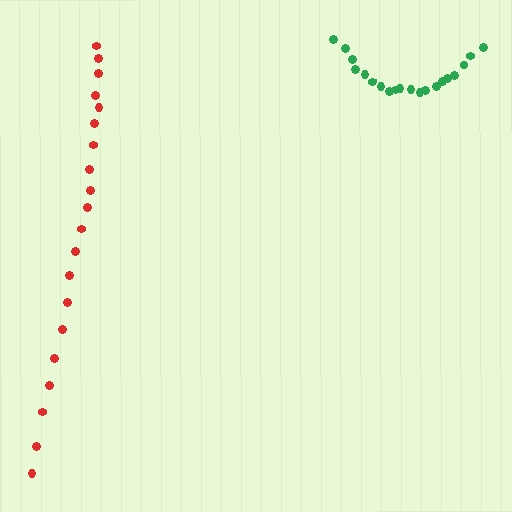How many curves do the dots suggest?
There are 2 distinct paths.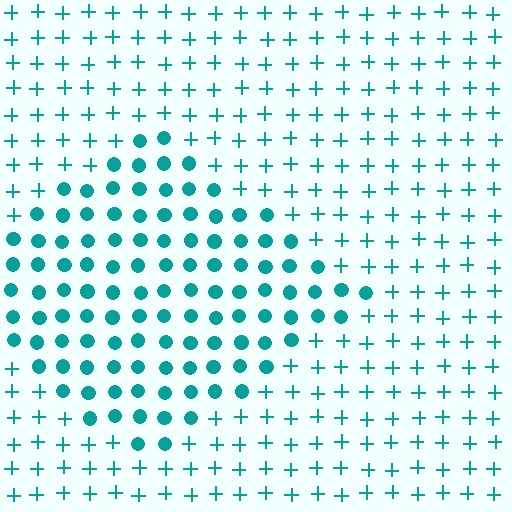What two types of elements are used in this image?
The image uses circles inside the diamond region and plus signs outside it.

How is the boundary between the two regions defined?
The boundary is defined by a change in element shape: circles inside vs. plus signs outside. All elements share the same color and spacing.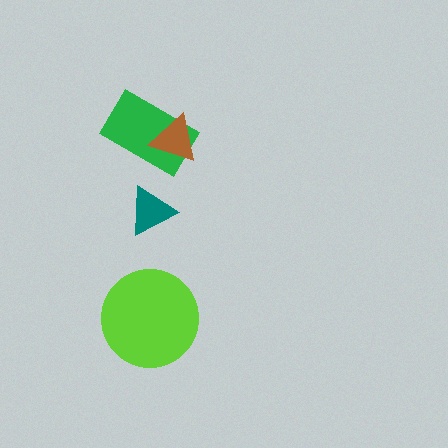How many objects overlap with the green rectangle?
1 object overlaps with the green rectangle.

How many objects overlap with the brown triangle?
1 object overlaps with the brown triangle.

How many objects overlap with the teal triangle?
0 objects overlap with the teal triangle.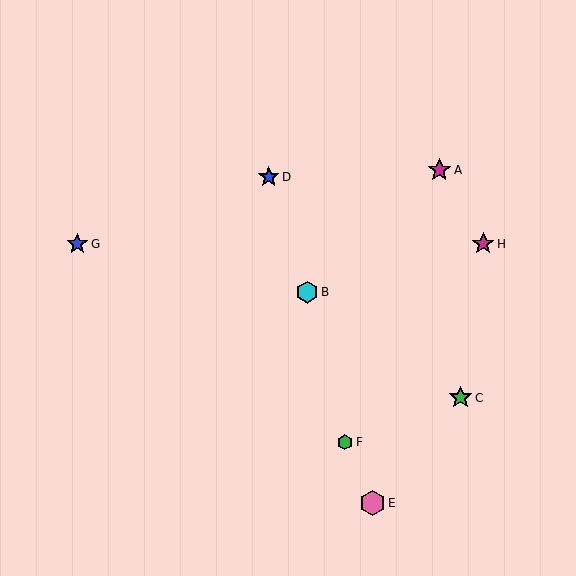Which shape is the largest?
The pink hexagon (labeled E) is the largest.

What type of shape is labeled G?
Shape G is a blue star.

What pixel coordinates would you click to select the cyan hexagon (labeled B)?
Click at (307, 292) to select the cyan hexagon B.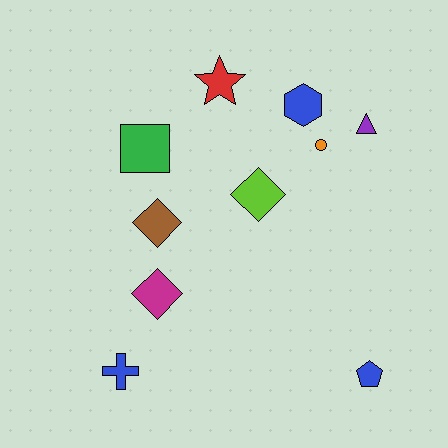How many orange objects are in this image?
There is 1 orange object.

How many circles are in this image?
There is 1 circle.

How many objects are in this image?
There are 10 objects.